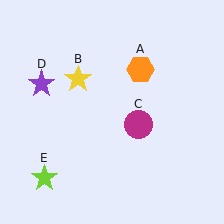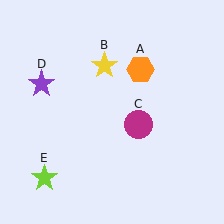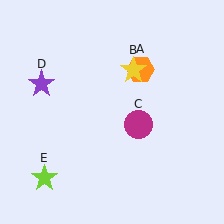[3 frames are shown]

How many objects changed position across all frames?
1 object changed position: yellow star (object B).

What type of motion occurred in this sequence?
The yellow star (object B) rotated clockwise around the center of the scene.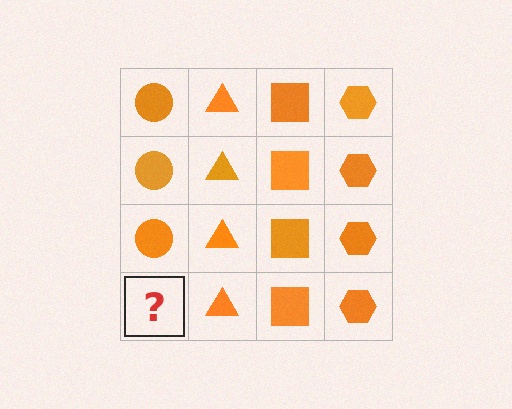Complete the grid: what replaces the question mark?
The question mark should be replaced with an orange circle.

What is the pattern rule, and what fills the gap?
The rule is that each column has a consistent shape. The gap should be filled with an orange circle.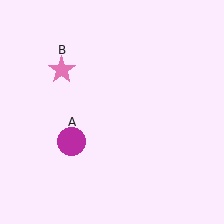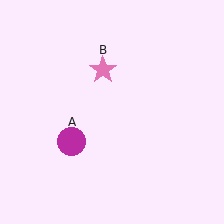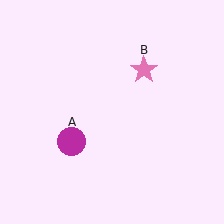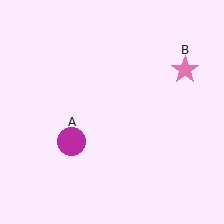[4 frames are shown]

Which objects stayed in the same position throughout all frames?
Magenta circle (object A) remained stationary.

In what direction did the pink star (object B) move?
The pink star (object B) moved right.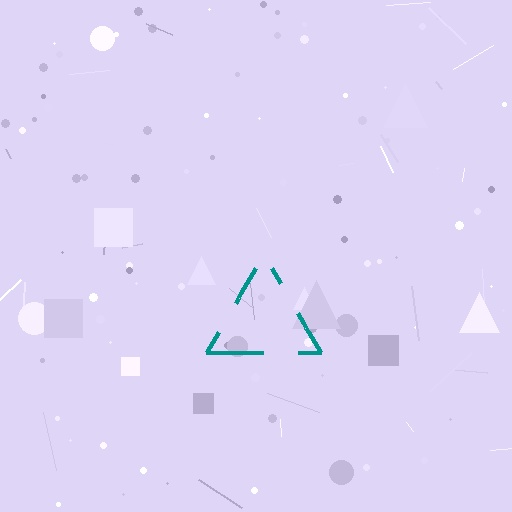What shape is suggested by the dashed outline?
The dashed outline suggests a triangle.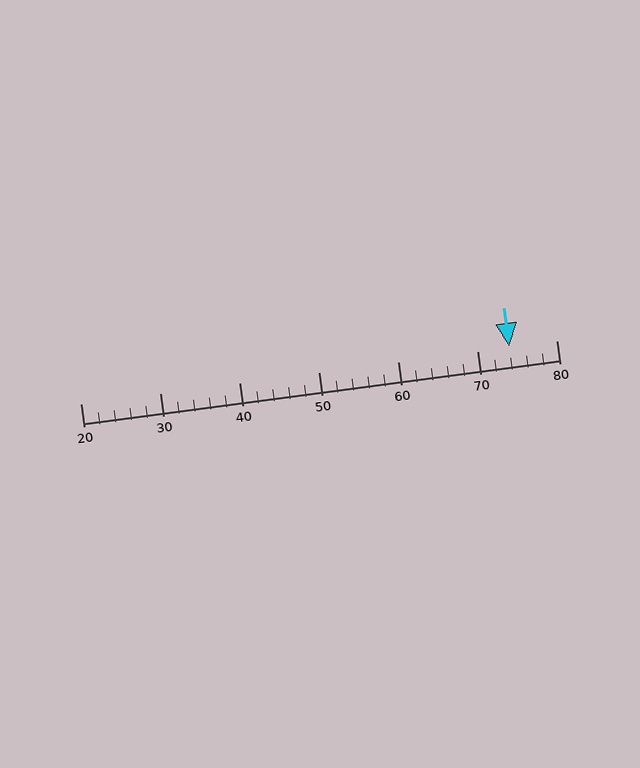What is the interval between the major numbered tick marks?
The major tick marks are spaced 10 units apart.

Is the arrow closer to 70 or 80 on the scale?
The arrow is closer to 70.